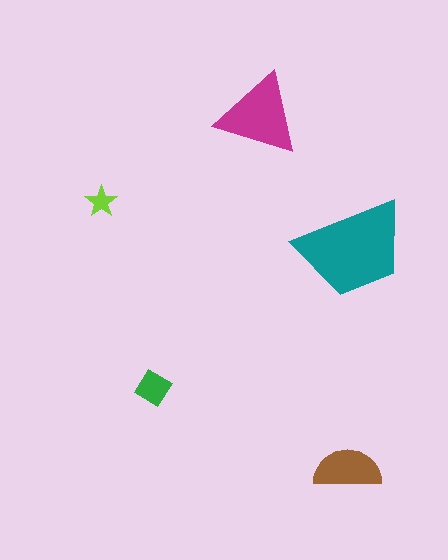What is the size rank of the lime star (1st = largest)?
5th.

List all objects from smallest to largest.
The lime star, the green diamond, the brown semicircle, the magenta triangle, the teal trapezoid.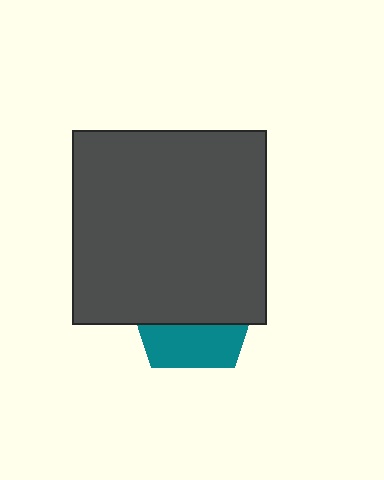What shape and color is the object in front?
The object in front is a dark gray square.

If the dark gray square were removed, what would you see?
You would see the complete teal pentagon.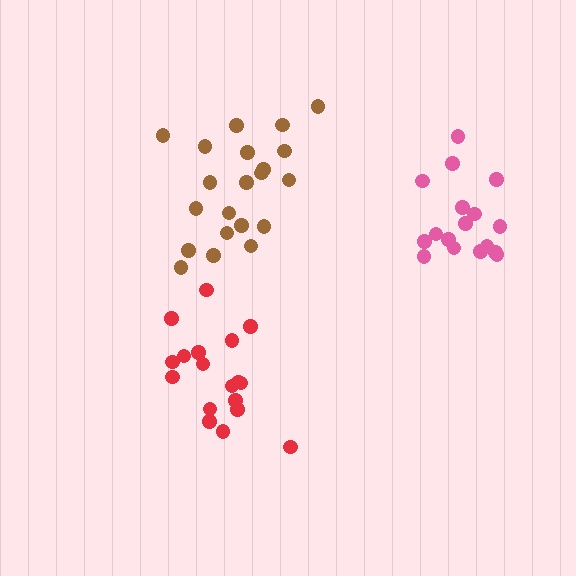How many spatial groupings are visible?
There are 3 spatial groupings.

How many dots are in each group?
Group 1: 17 dots, Group 2: 21 dots, Group 3: 18 dots (56 total).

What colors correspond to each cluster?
The clusters are colored: pink, brown, red.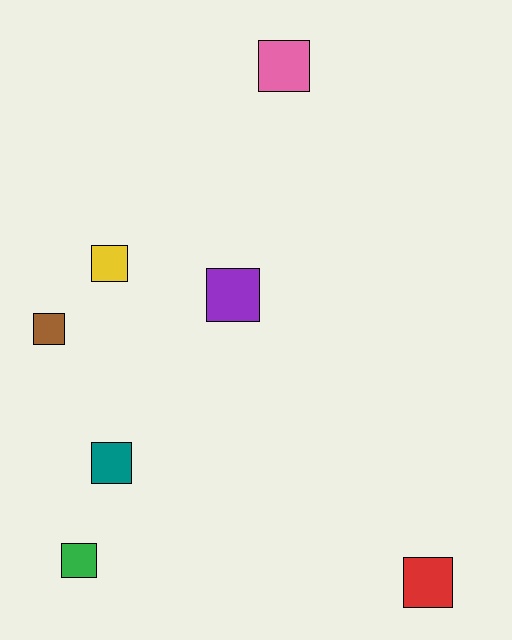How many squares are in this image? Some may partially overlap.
There are 7 squares.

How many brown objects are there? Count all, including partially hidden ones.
There is 1 brown object.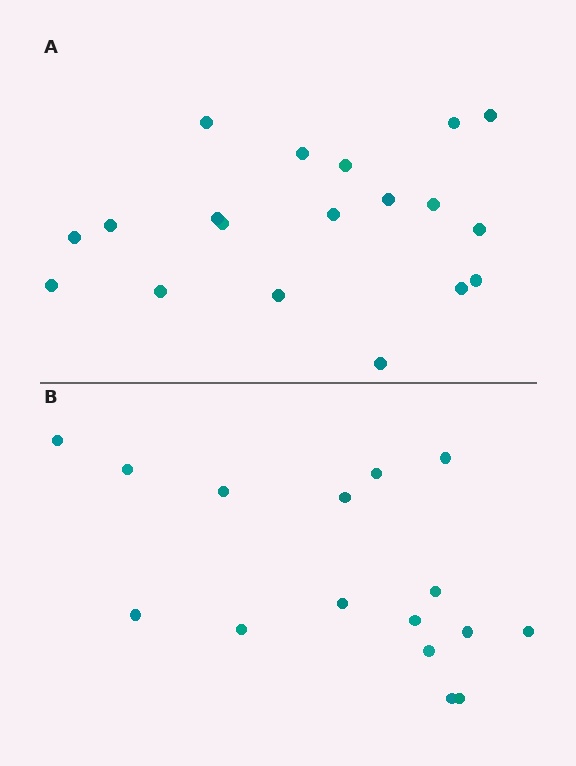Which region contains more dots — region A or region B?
Region A (the top region) has more dots.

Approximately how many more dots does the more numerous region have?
Region A has just a few more — roughly 2 or 3 more dots than region B.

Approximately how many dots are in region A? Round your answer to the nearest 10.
About 20 dots. (The exact count is 19, which rounds to 20.)